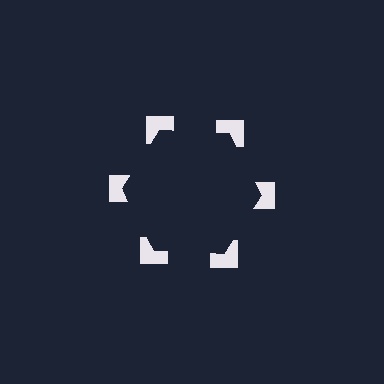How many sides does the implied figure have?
6 sides.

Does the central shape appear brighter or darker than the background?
It typically appears slightly darker than the background, even though no actual brightness change is drawn.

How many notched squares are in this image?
There are 6 — one at each vertex of the illusory hexagon.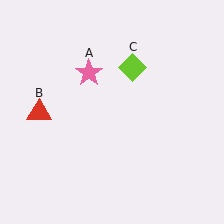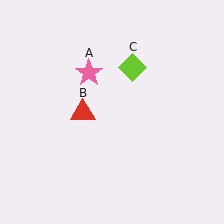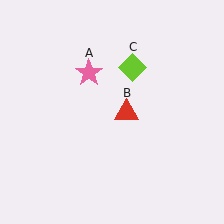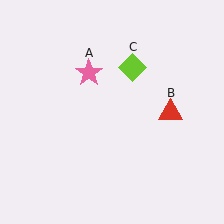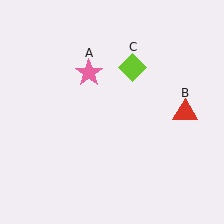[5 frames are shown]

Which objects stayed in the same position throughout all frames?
Pink star (object A) and lime diamond (object C) remained stationary.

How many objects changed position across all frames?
1 object changed position: red triangle (object B).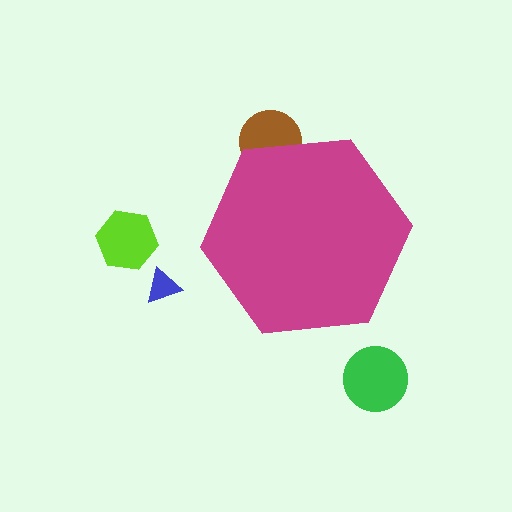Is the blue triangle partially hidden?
No, the blue triangle is fully visible.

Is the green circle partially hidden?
No, the green circle is fully visible.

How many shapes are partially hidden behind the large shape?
1 shape is partially hidden.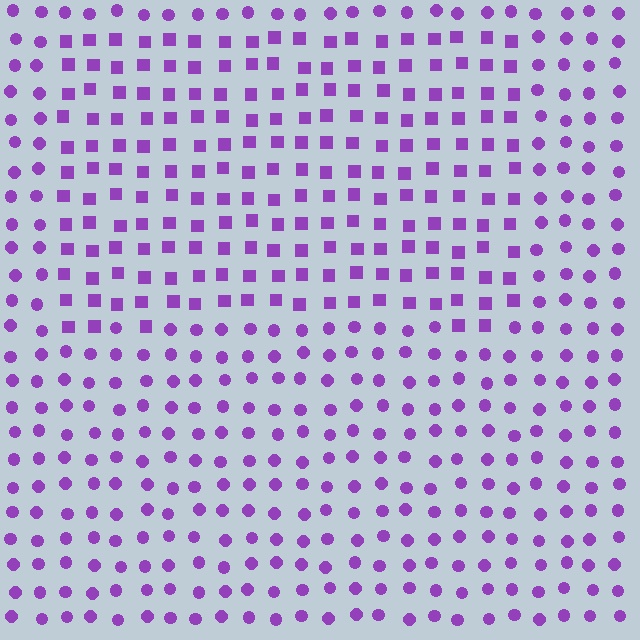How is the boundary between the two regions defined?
The boundary is defined by a change in element shape: squares inside vs. circles outside. All elements share the same color and spacing.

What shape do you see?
I see a rectangle.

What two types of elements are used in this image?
The image uses squares inside the rectangle region and circles outside it.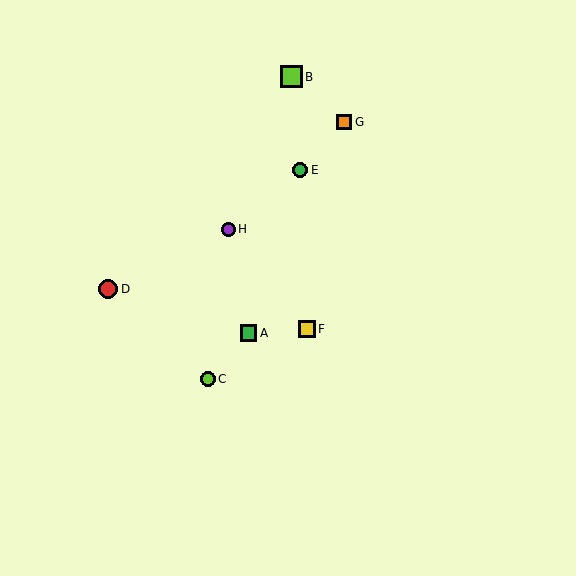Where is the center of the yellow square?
The center of the yellow square is at (307, 329).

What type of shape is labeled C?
Shape C is a lime circle.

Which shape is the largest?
The lime square (labeled B) is the largest.